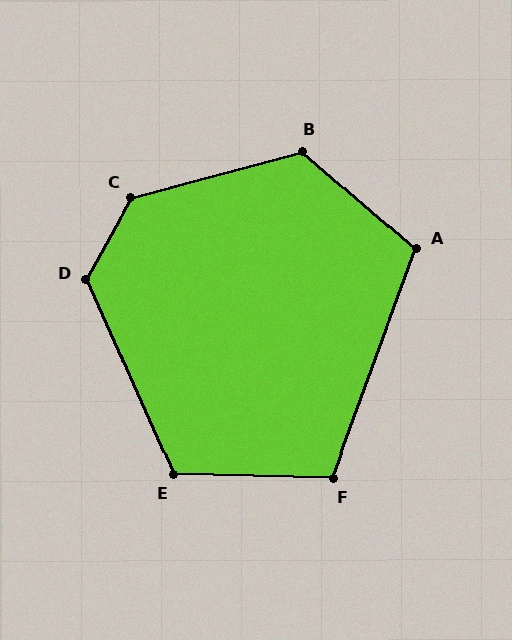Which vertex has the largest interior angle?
C, at approximately 134 degrees.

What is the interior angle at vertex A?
Approximately 111 degrees (obtuse).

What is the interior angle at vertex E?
Approximately 115 degrees (obtuse).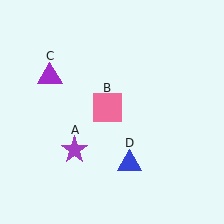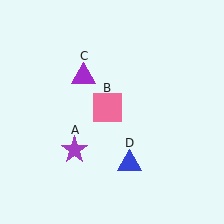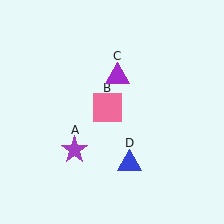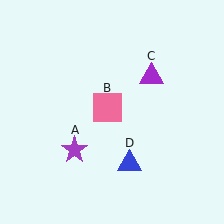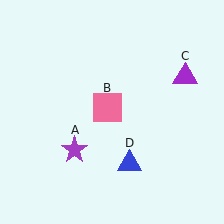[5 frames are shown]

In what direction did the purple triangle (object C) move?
The purple triangle (object C) moved right.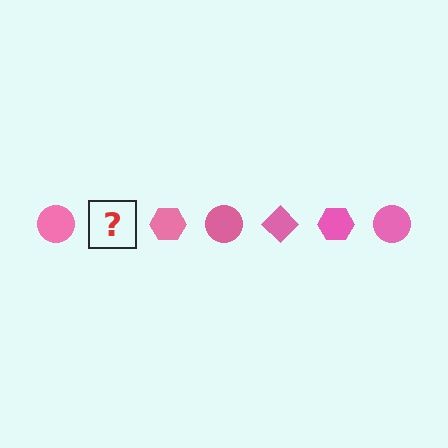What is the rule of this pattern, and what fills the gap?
The rule is that the pattern cycles through circle, diamond, hexagon shapes in pink. The gap should be filled with a pink diamond.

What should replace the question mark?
The question mark should be replaced with a pink diamond.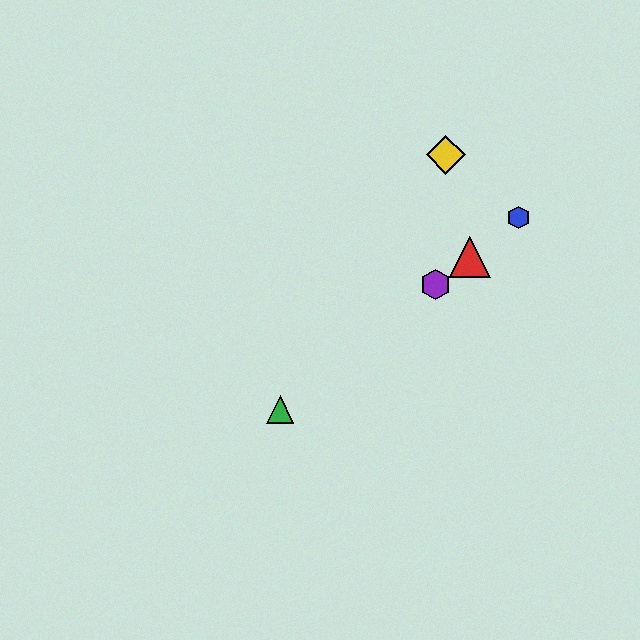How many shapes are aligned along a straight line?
4 shapes (the red triangle, the blue hexagon, the green triangle, the purple hexagon) are aligned along a straight line.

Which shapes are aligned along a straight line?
The red triangle, the blue hexagon, the green triangle, the purple hexagon are aligned along a straight line.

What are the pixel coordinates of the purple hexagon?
The purple hexagon is at (435, 285).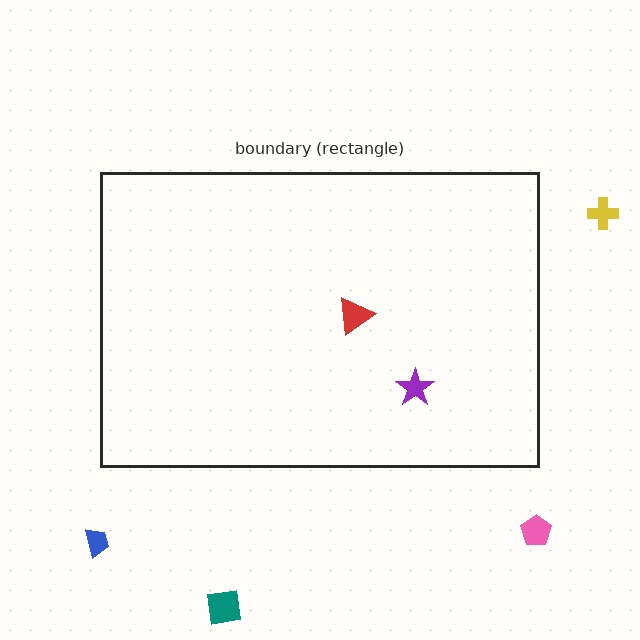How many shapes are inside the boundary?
2 inside, 4 outside.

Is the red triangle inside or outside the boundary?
Inside.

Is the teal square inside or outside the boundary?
Outside.